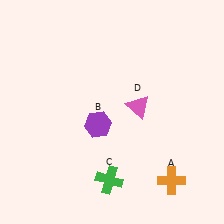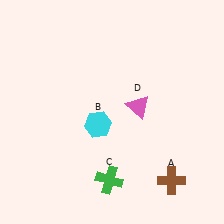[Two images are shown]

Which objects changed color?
A changed from orange to brown. B changed from purple to cyan.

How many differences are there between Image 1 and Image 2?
There are 2 differences between the two images.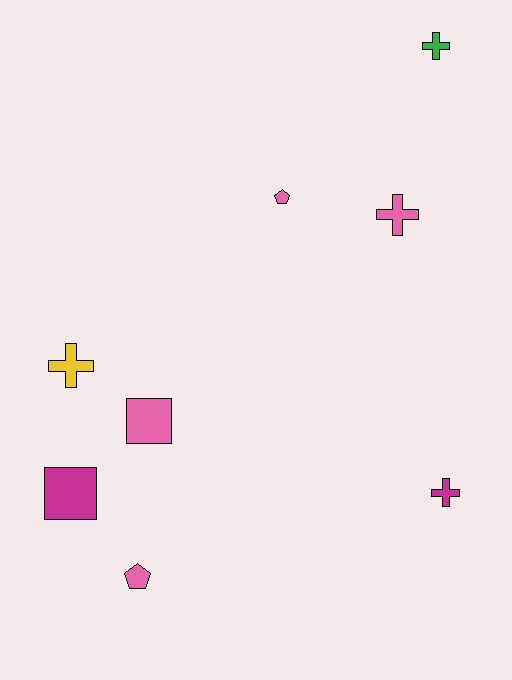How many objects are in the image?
There are 8 objects.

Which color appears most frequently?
Pink, with 4 objects.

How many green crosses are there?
There is 1 green cross.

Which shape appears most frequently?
Cross, with 4 objects.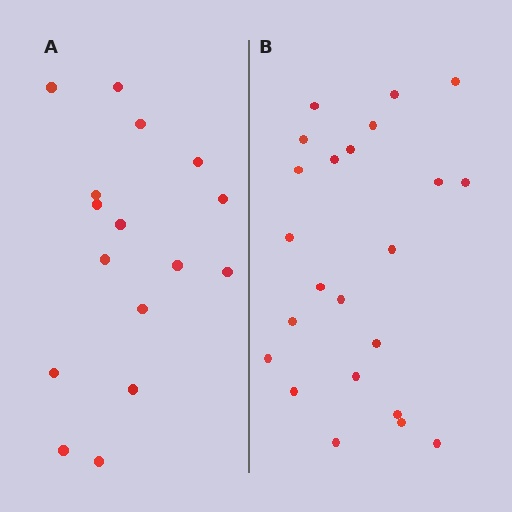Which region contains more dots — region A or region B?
Region B (the right region) has more dots.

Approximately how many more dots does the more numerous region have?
Region B has roughly 8 or so more dots than region A.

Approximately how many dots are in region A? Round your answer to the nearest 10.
About 20 dots. (The exact count is 16, which rounds to 20.)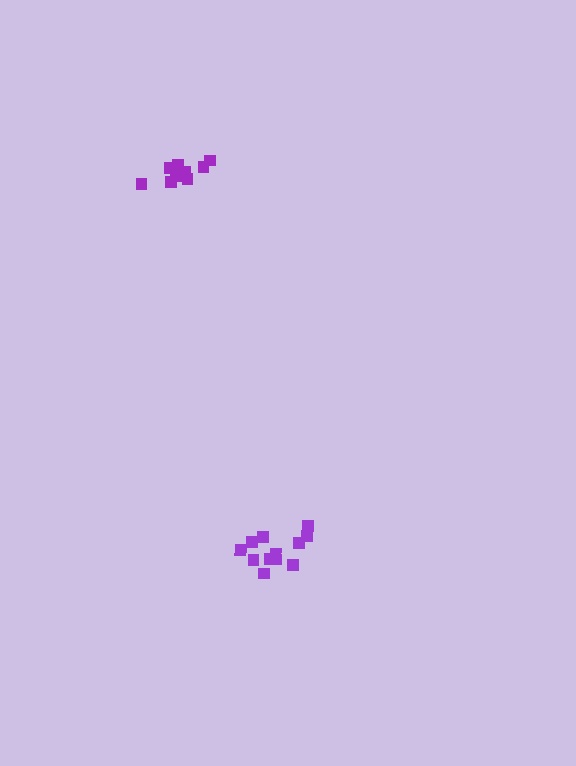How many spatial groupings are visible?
There are 2 spatial groupings.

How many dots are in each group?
Group 1: 12 dots, Group 2: 11 dots (23 total).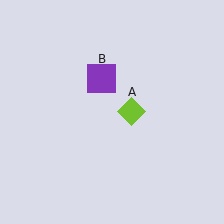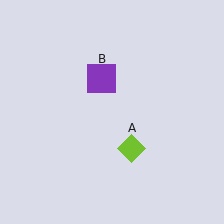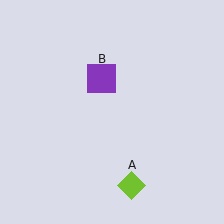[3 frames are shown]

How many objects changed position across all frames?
1 object changed position: lime diamond (object A).